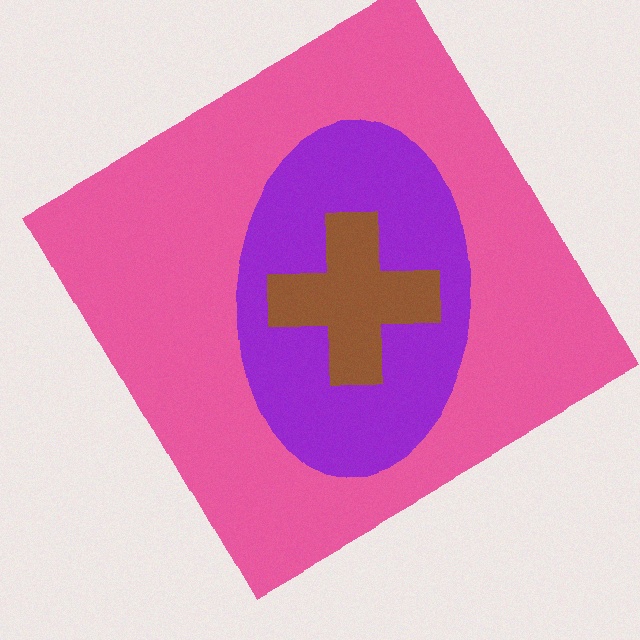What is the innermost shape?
The brown cross.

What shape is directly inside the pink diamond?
The purple ellipse.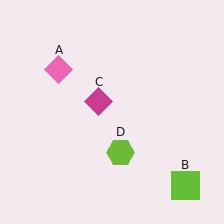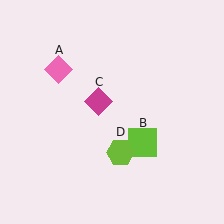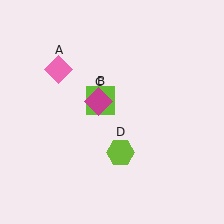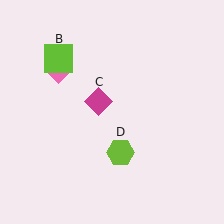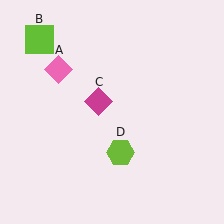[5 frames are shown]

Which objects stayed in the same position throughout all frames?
Pink diamond (object A) and magenta diamond (object C) and lime hexagon (object D) remained stationary.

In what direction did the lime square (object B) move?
The lime square (object B) moved up and to the left.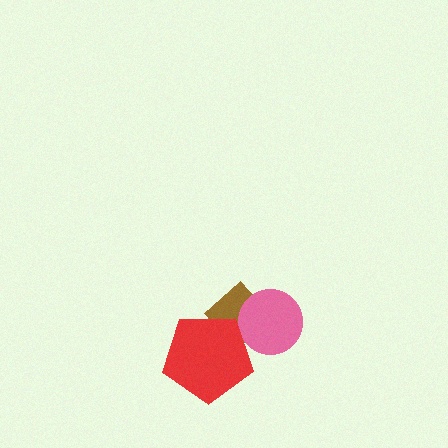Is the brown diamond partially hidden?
Yes, it is partially covered by another shape.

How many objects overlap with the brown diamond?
2 objects overlap with the brown diamond.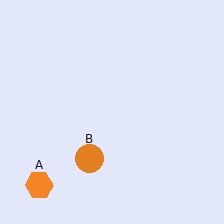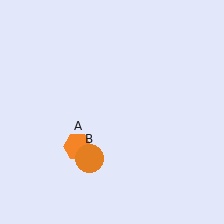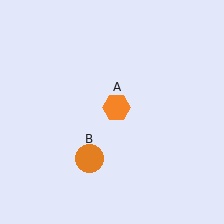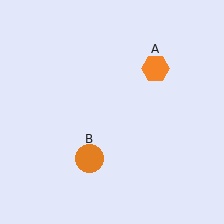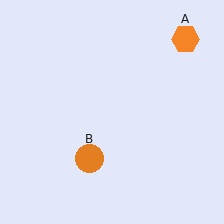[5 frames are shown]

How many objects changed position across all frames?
1 object changed position: orange hexagon (object A).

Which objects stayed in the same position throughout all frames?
Orange circle (object B) remained stationary.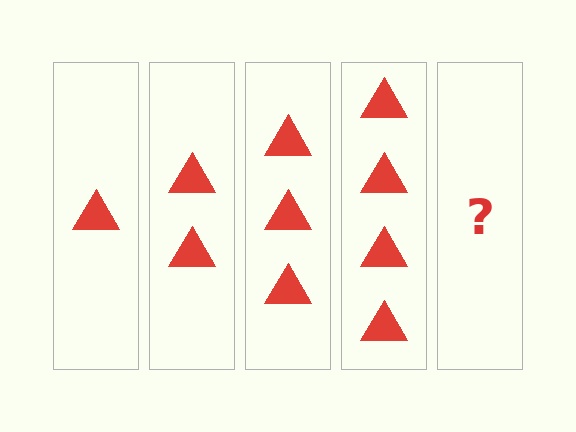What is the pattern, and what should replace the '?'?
The pattern is that each step adds one more triangle. The '?' should be 5 triangles.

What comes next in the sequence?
The next element should be 5 triangles.